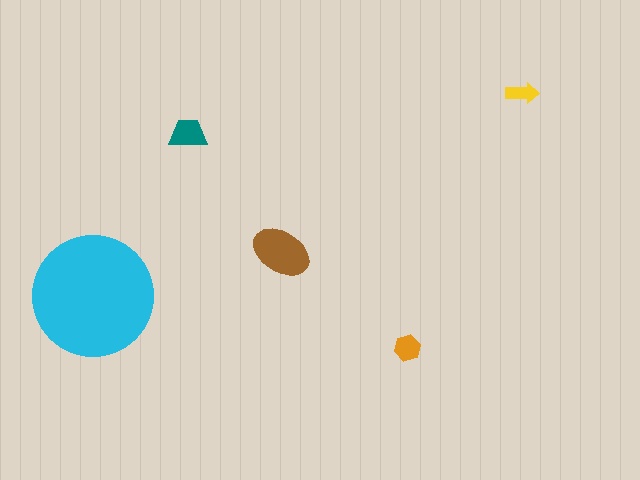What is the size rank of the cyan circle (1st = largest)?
1st.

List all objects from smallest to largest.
The yellow arrow, the orange hexagon, the teal trapezoid, the brown ellipse, the cyan circle.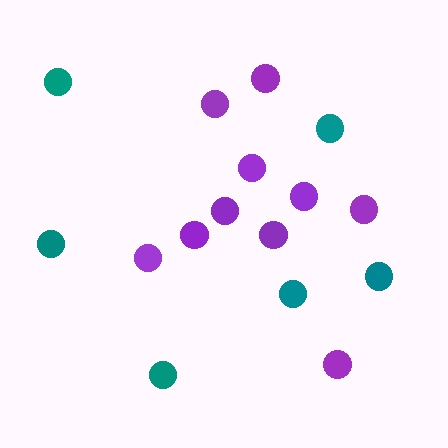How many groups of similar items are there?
There are 2 groups: one group of purple circles (10) and one group of teal circles (6).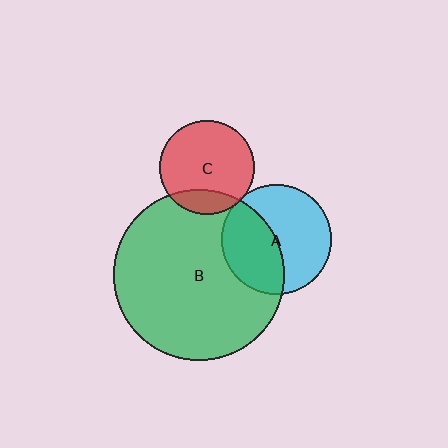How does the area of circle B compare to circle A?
Approximately 2.4 times.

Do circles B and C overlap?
Yes.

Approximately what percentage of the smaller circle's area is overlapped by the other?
Approximately 20%.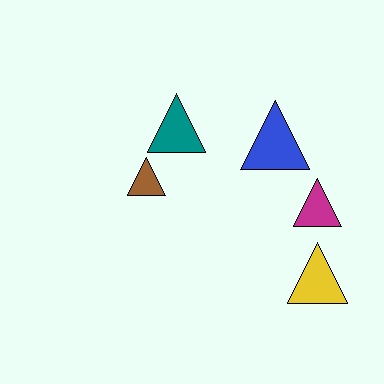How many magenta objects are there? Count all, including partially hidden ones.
There is 1 magenta object.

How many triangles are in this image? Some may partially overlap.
There are 5 triangles.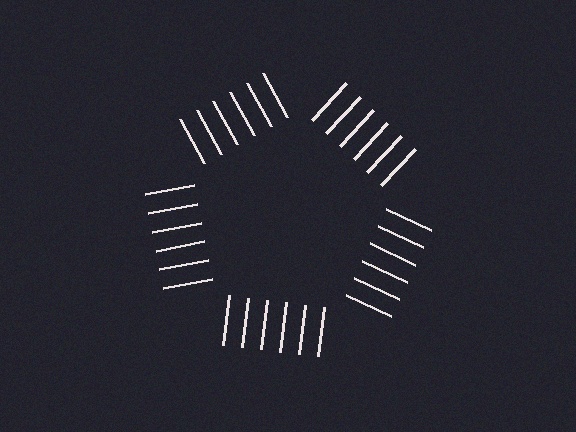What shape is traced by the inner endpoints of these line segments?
An illusory pentagon — the line segments terminate on its edges but no continuous stroke is drawn.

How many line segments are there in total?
30 — 6 along each of the 5 edges.